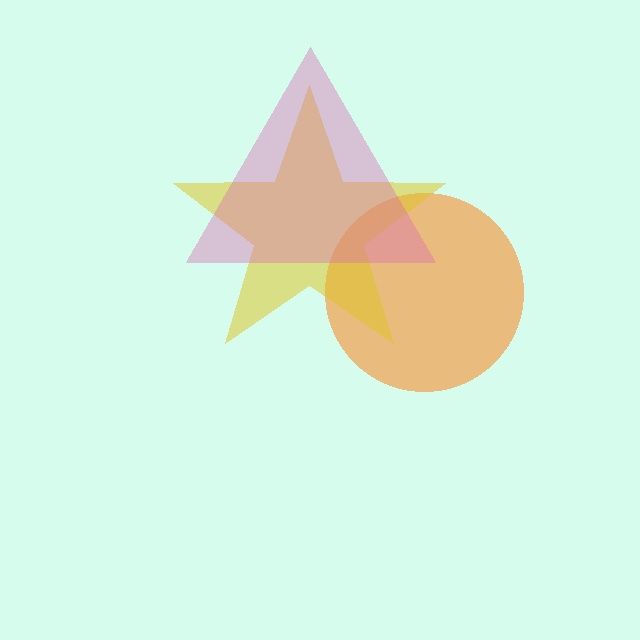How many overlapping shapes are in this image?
There are 3 overlapping shapes in the image.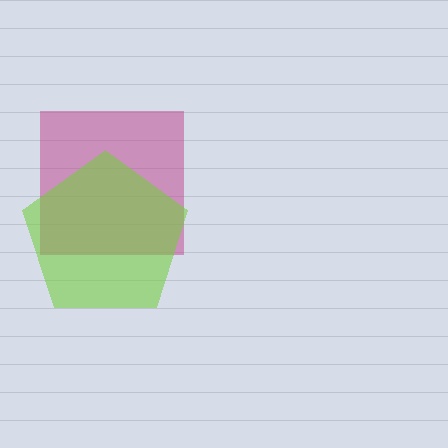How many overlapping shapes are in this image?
There are 2 overlapping shapes in the image.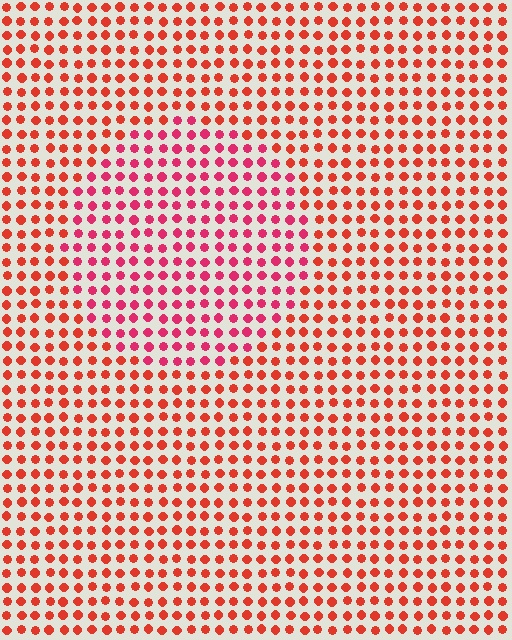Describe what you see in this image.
The image is filled with small red elements in a uniform arrangement. A circle-shaped region is visible where the elements are tinted to a slightly different hue, forming a subtle color boundary.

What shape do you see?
I see a circle.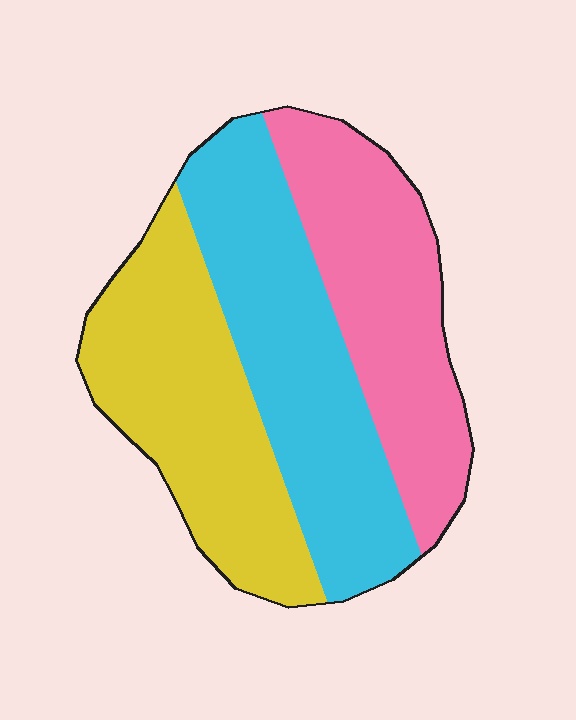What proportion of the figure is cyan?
Cyan covers about 35% of the figure.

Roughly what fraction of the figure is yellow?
Yellow takes up about one third (1/3) of the figure.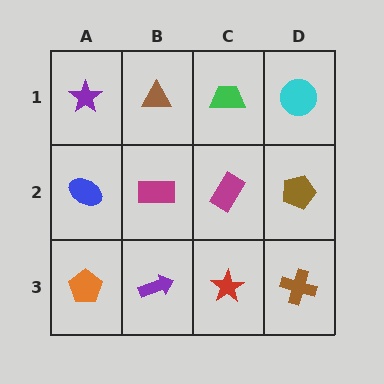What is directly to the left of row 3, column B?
An orange pentagon.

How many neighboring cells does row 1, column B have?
3.